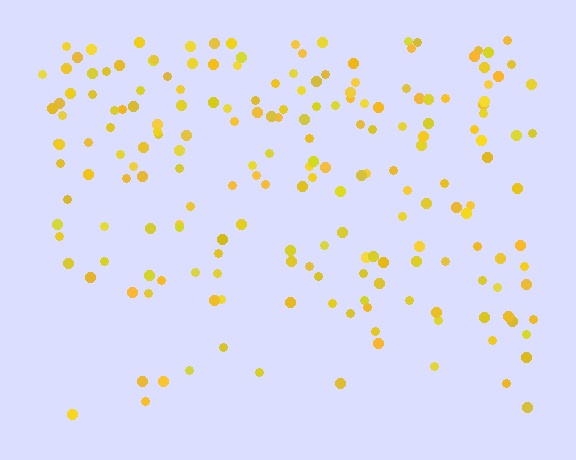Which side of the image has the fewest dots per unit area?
The bottom.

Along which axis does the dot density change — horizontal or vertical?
Vertical.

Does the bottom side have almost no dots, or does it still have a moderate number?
Still a moderate number, just noticeably fewer than the top.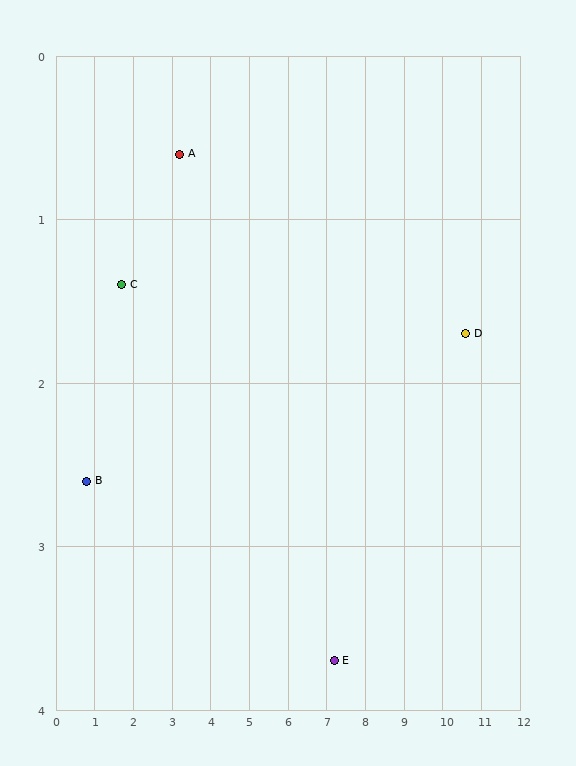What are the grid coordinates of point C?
Point C is at approximately (1.7, 1.4).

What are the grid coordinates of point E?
Point E is at approximately (7.2, 3.7).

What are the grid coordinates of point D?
Point D is at approximately (10.6, 1.7).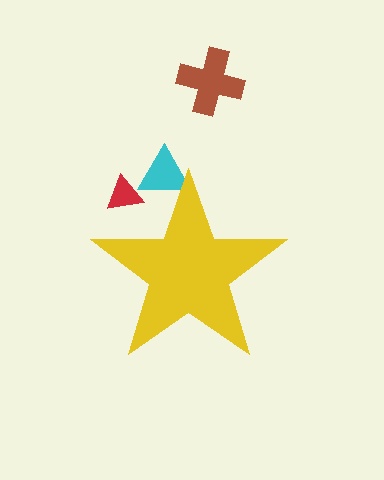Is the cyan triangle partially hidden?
Yes, the cyan triangle is partially hidden behind the yellow star.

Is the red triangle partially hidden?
Yes, the red triangle is partially hidden behind the yellow star.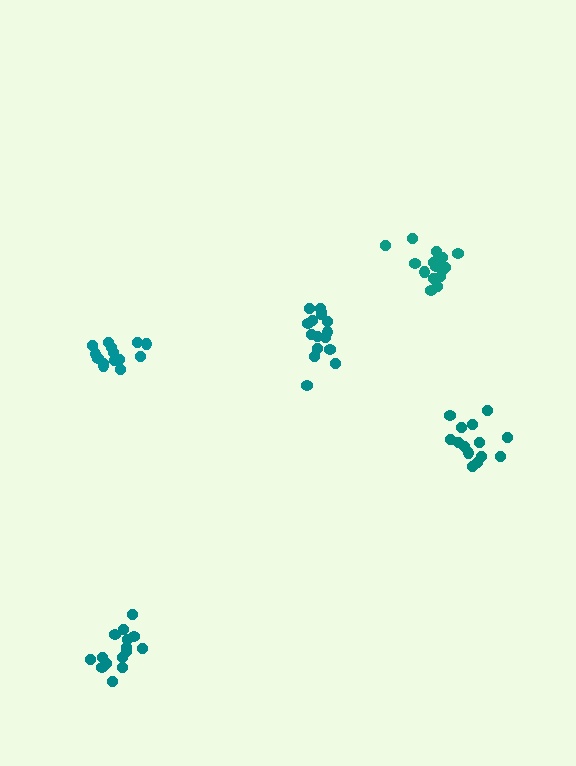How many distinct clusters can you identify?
There are 5 distinct clusters.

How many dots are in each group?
Group 1: 17 dots, Group 2: 16 dots, Group 3: 15 dots, Group 4: 14 dots, Group 5: 14 dots (76 total).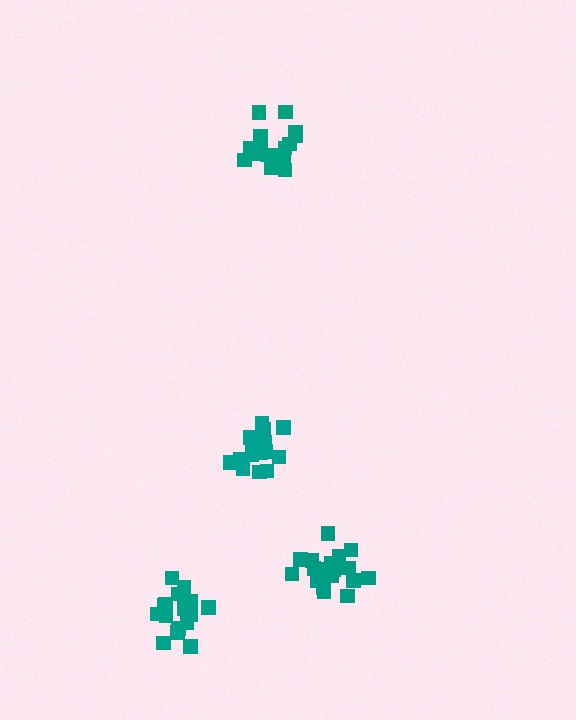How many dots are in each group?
Group 1: 17 dots, Group 2: 19 dots, Group 3: 18 dots, Group 4: 20 dots (74 total).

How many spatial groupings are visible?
There are 4 spatial groupings.